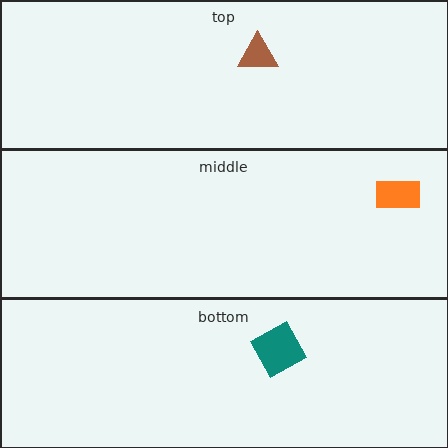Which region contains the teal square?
The bottom region.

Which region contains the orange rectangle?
The middle region.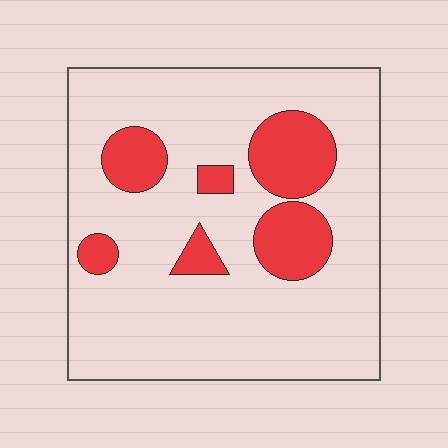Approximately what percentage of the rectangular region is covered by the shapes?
Approximately 20%.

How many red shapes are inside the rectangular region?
6.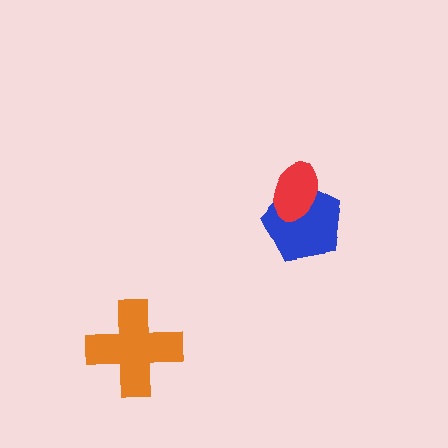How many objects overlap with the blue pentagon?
1 object overlaps with the blue pentagon.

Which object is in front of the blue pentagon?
The red ellipse is in front of the blue pentagon.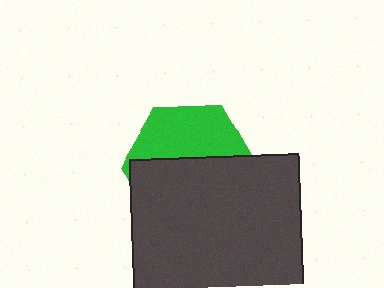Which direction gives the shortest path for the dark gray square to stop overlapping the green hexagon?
Moving down gives the shortest separation.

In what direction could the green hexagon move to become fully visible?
The green hexagon could move up. That would shift it out from behind the dark gray square entirely.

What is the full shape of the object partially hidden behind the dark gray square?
The partially hidden object is a green hexagon.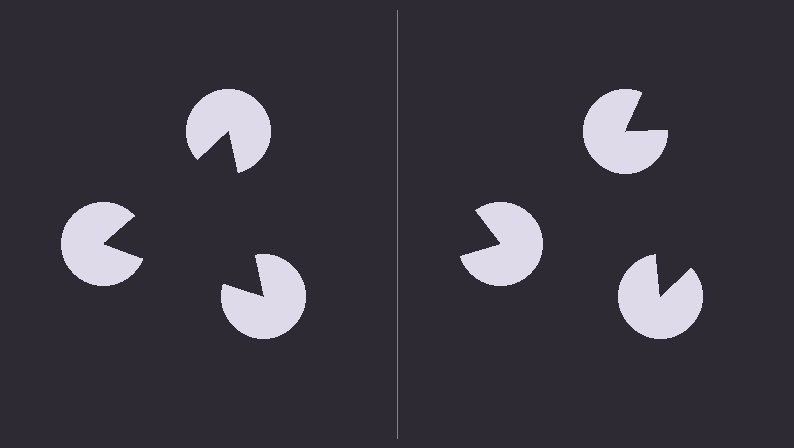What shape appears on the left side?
An illusory triangle.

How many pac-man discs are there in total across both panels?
6 — 3 on each side.